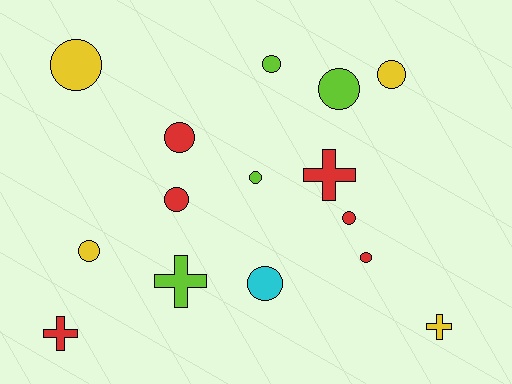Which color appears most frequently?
Red, with 6 objects.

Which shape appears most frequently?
Circle, with 11 objects.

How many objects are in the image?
There are 15 objects.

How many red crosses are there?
There are 2 red crosses.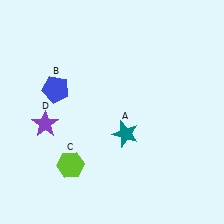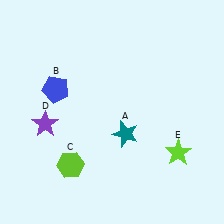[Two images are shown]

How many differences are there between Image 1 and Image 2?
There is 1 difference between the two images.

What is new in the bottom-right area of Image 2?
A lime star (E) was added in the bottom-right area of Image 2.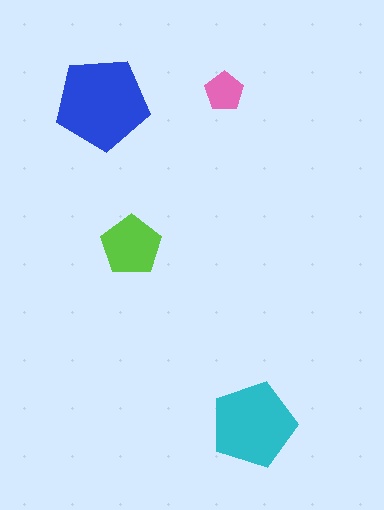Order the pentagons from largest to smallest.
the blue one, the cyan one, the lime one, the pink one.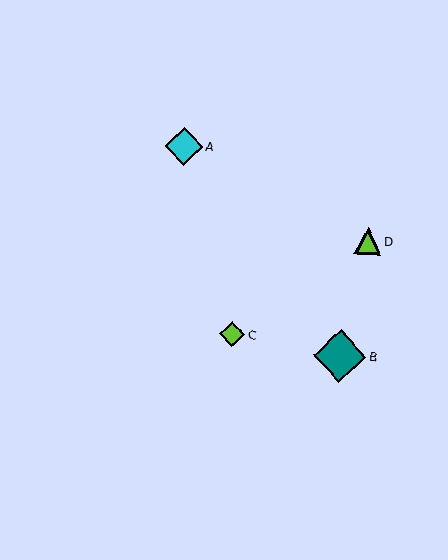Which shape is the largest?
The teal diamond (labeled B) is the largest.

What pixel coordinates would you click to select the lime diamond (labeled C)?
Click at (232, 334) to select the lime diamond C.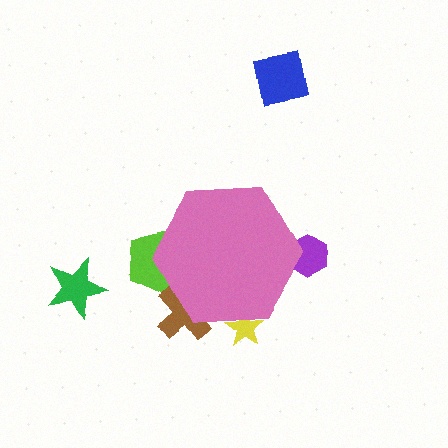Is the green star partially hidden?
No, the green star is fully visible.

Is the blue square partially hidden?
No, the blue square is fully visible.